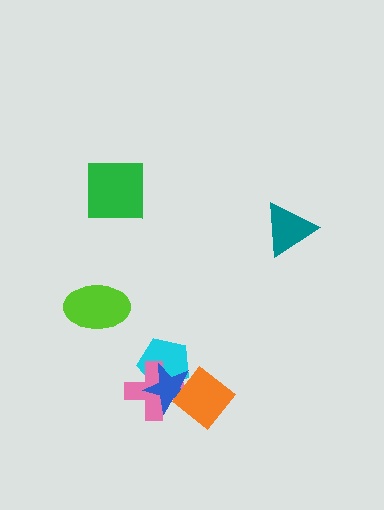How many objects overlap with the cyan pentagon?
3 objects overlap with the cyan pentagon.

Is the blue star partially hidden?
Yes, it is partially covered by another shape.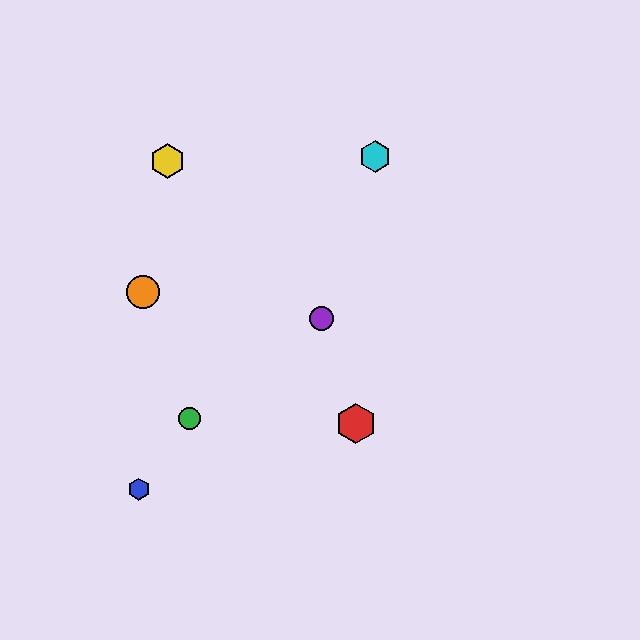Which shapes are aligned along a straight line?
The blue hexagon, the green circle, the cyan hexagon are aligned along a straight line.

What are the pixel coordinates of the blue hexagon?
The blue hexagon is at (139, 489).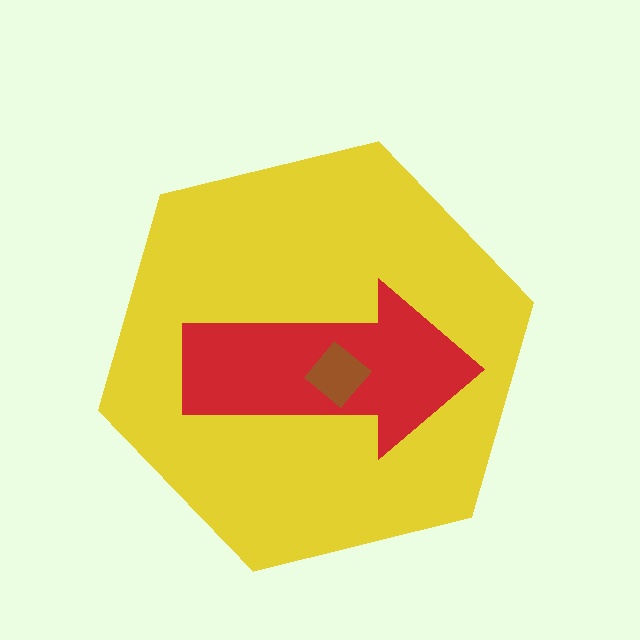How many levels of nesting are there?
3.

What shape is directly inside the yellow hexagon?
The red arrow.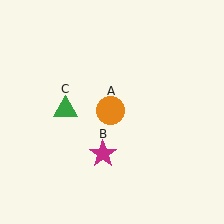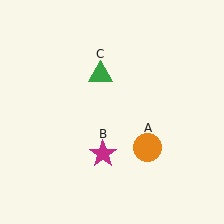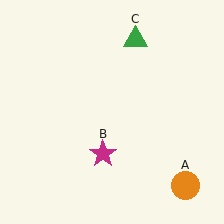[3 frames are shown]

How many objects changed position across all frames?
2 objects changed position: orange circle (object A), green triangle (object C).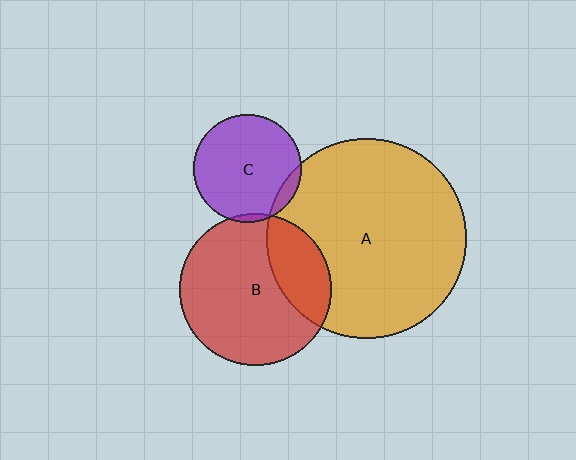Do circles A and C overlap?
Yes.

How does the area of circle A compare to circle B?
Approximately 1.7 times.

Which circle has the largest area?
Circle A (orange).